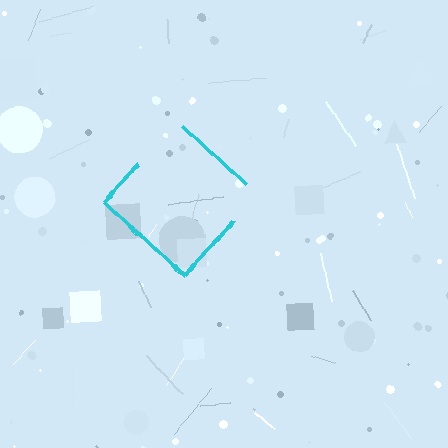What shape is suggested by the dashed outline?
The dashed outline suggests a diamond.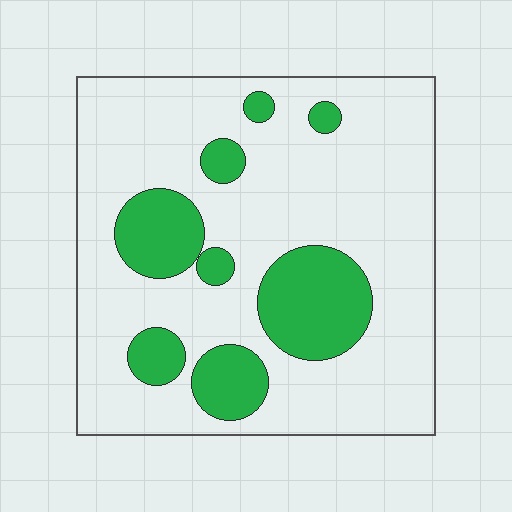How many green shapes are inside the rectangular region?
8.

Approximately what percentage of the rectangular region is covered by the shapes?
Approximately 20%.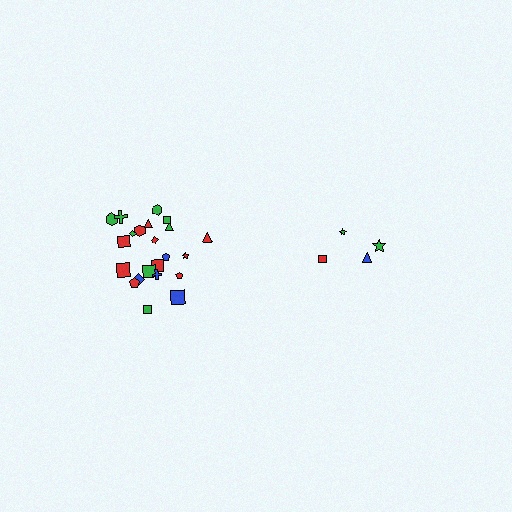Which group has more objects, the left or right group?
The left group.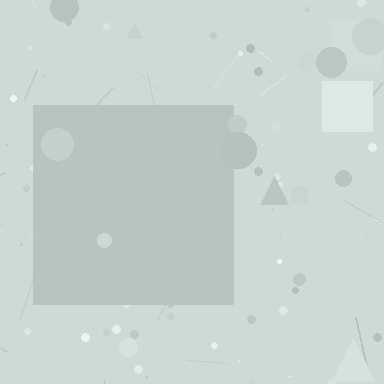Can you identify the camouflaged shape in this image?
The camouflaged shape is a square.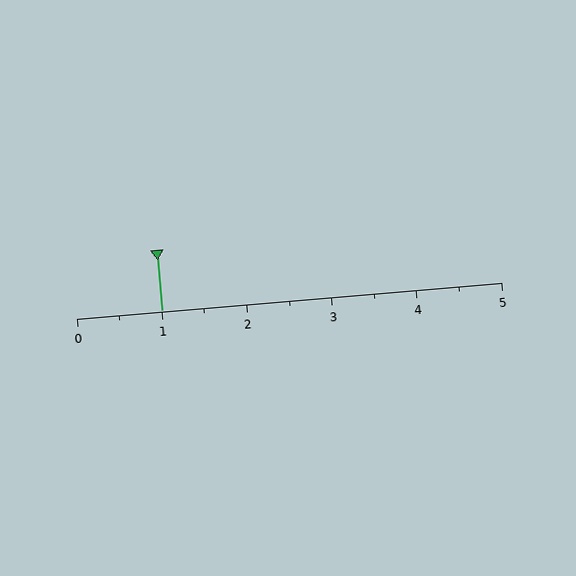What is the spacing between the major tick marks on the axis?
The major ticks are spaced 1 apart.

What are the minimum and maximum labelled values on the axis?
The axis runs from 0 to 5.